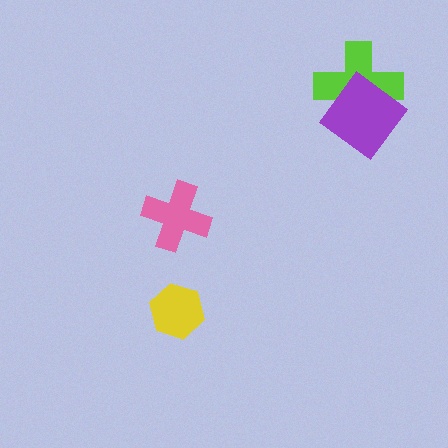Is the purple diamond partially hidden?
No, no other shape covers it.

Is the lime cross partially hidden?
Yes, it is partially covered by another shape.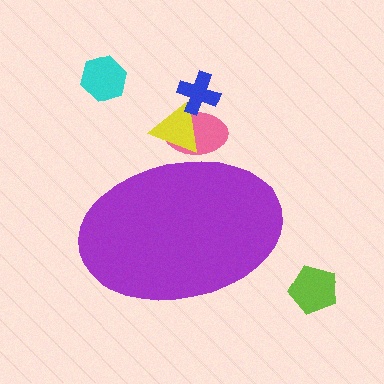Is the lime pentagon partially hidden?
No, the lime pentagon is fully visible.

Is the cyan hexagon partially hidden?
No, the cyan hexagon is fully visible.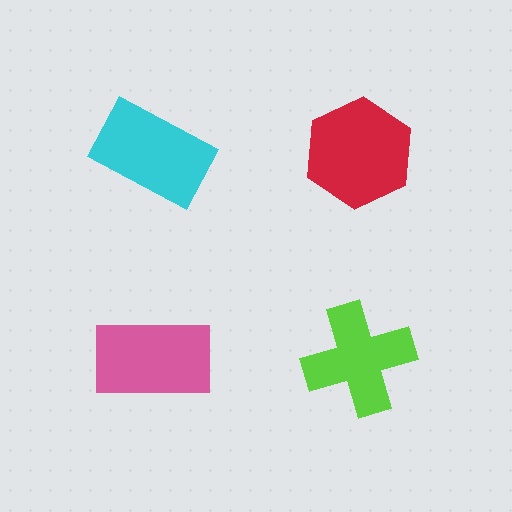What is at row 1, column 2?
A red hexagon.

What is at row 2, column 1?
A pink rectangle.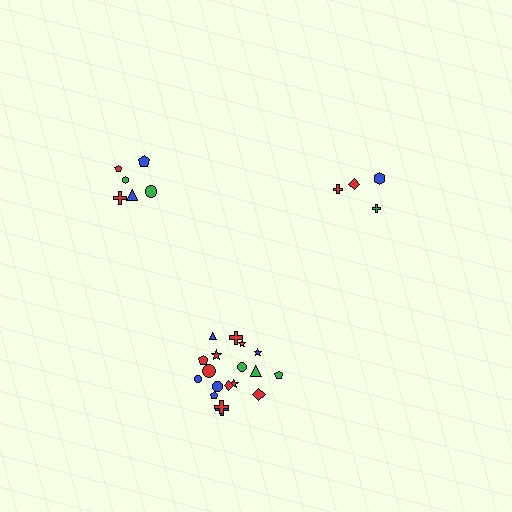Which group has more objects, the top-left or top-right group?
The top-left group.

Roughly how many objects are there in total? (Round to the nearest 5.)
Roughly 30 objects in total.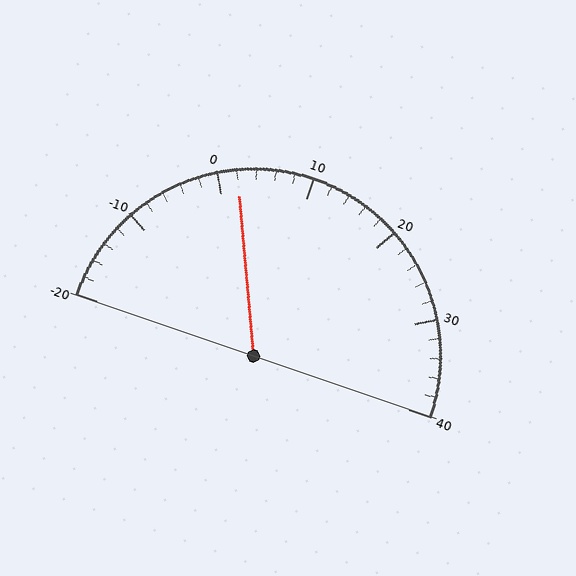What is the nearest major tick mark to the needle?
The nearest major tick mark is 0.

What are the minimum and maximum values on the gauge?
The gauge ranges from -20 to 40.